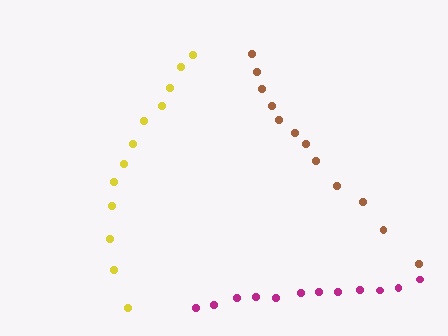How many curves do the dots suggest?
There are 3 distinct paths.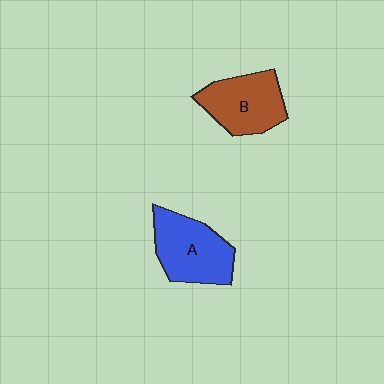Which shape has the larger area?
Shape A (blue).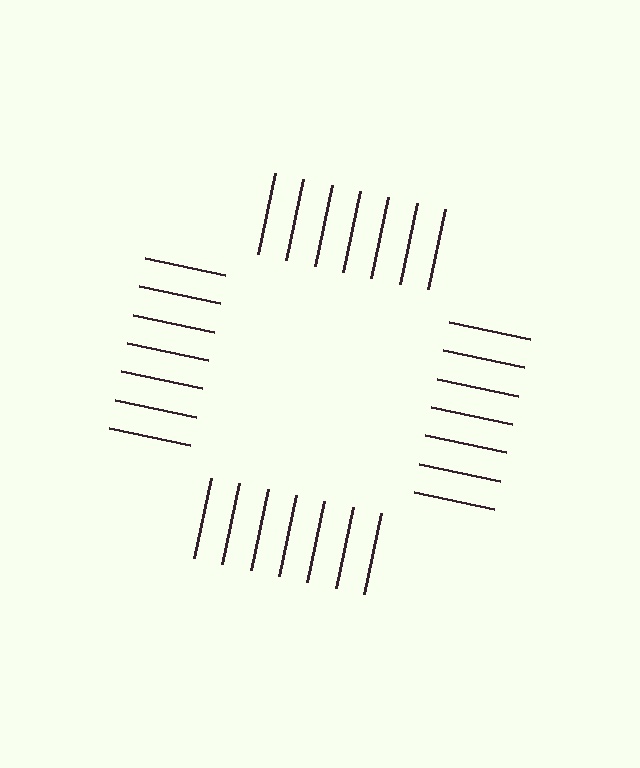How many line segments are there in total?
28 — 7 along each of the 4 edges.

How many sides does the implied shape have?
4 sides — the line-ends trace a square.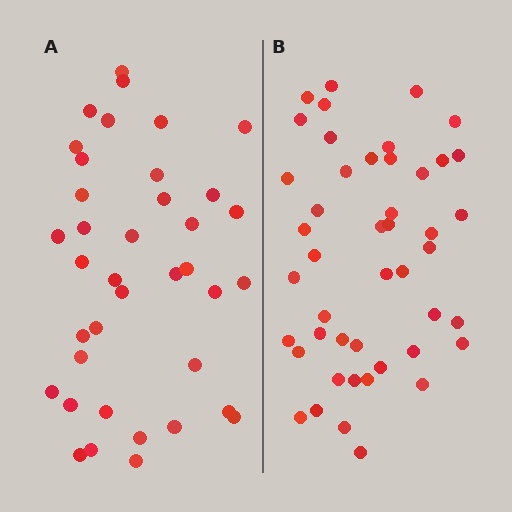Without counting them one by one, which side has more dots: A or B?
Region B (the right region) has more dots.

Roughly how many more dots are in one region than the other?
Region B has roughly 8 or so more dots than region A.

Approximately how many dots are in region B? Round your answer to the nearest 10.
About 50 dots. (The exact count is 46, which rounds to 50.)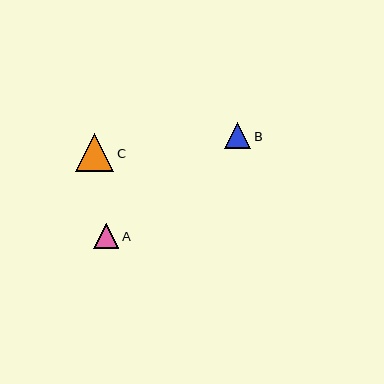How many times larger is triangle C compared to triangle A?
Triangle C is approximately 1.5 times the size of triangle A.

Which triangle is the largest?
Triangle C is the largest with a size of approximately 38 pixels.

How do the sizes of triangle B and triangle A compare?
Triangle B and triangle A are approximately the same size.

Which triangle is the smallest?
Triangle A is the smallest with a size of approximately 25 pixels.